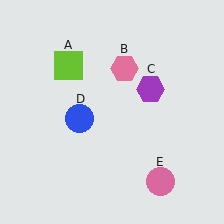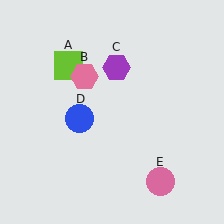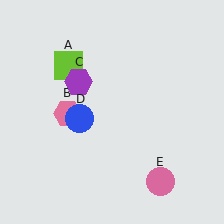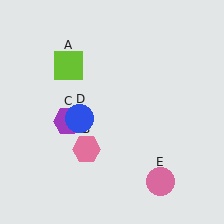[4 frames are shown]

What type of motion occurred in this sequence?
The pink hexagon (object B), purple hexagon (object C) rotated counterclockwise around the center of the scene.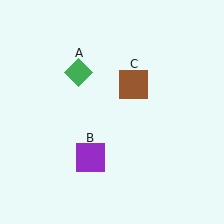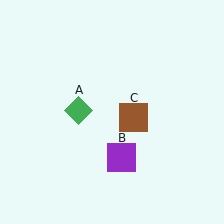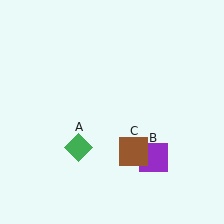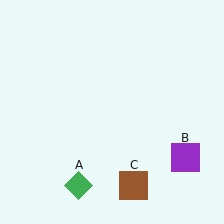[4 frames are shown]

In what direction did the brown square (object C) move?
The brown square (object C) moved down.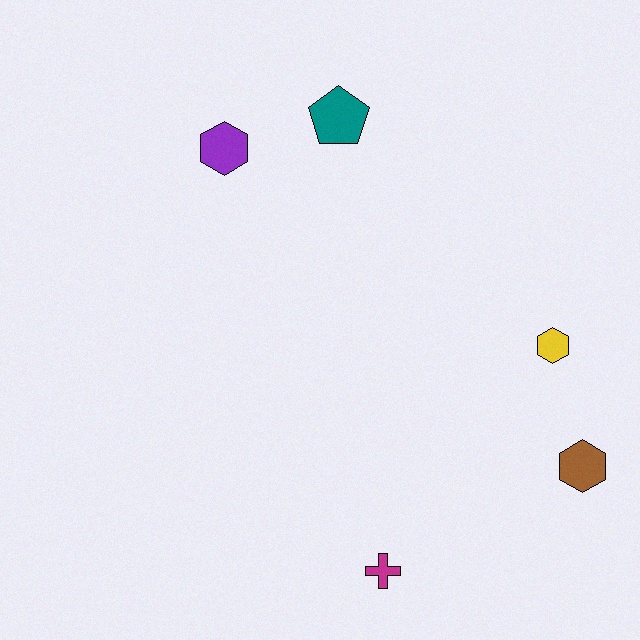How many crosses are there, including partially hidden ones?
There is 1 cross.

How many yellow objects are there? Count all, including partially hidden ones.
There is 1 yellow object.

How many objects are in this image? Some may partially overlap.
There are 5 objects.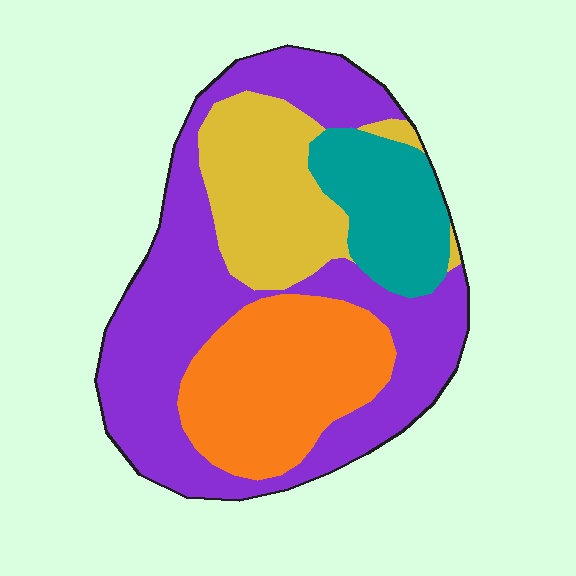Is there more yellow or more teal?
Yellow.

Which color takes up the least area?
Teal, at roughly 15%.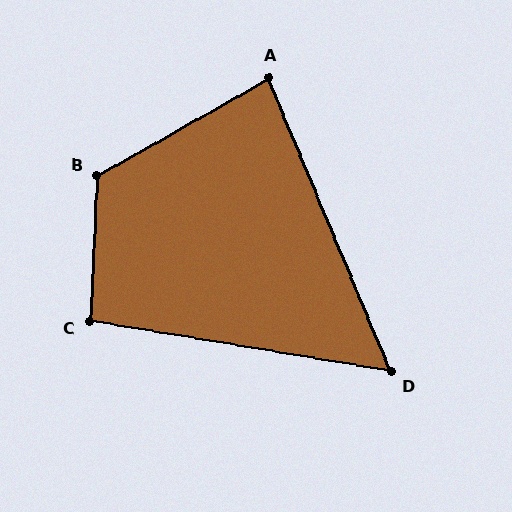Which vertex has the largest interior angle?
B, at approximately 122 degrees.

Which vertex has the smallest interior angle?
D, at approximately 58 degrees.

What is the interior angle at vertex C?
Approximately 97 degrees (obtuse).